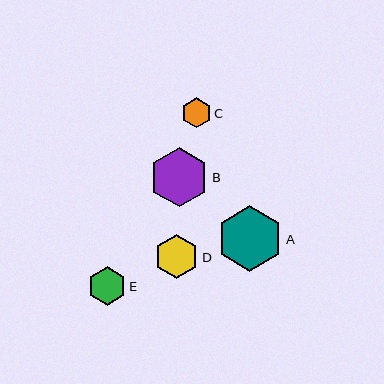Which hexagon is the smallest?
Hexagon C is the smallest with a size of approximately 30 pixels.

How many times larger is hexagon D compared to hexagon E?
Hexagon D is approximately 1.1 times the size of hexagon E.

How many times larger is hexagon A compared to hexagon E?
Hexagon A is approximately 1.7 times the size of hexagon E.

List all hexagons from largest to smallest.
From largest to smallest: A, B, D, E, C.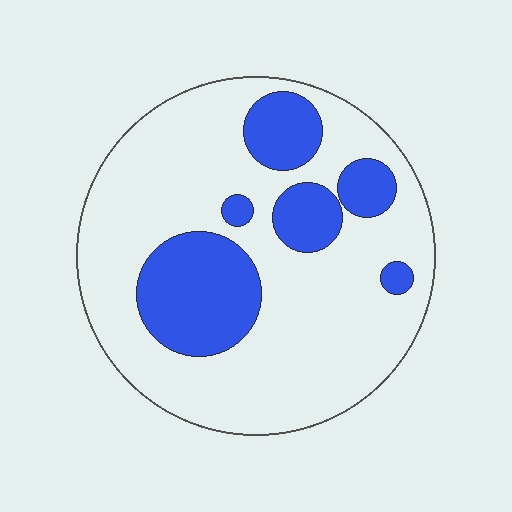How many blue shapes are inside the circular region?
6.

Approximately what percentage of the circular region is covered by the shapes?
Approximately 25%.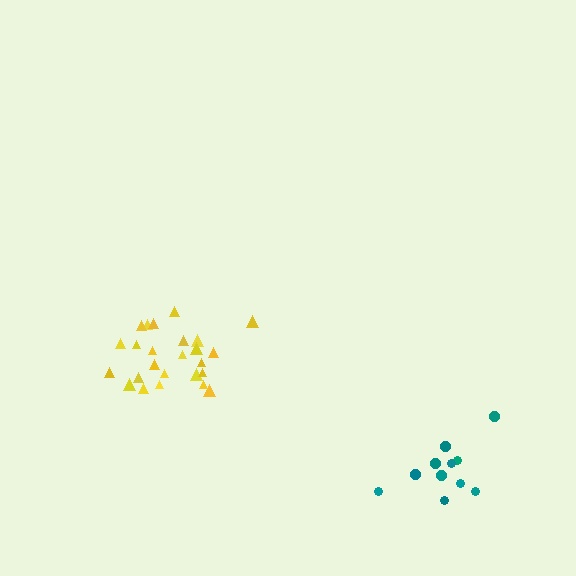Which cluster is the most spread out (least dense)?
Teal.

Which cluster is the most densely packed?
Yellow.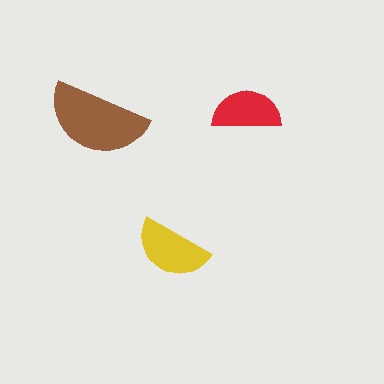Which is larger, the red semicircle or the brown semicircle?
The brown one.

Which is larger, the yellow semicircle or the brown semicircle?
The brown one.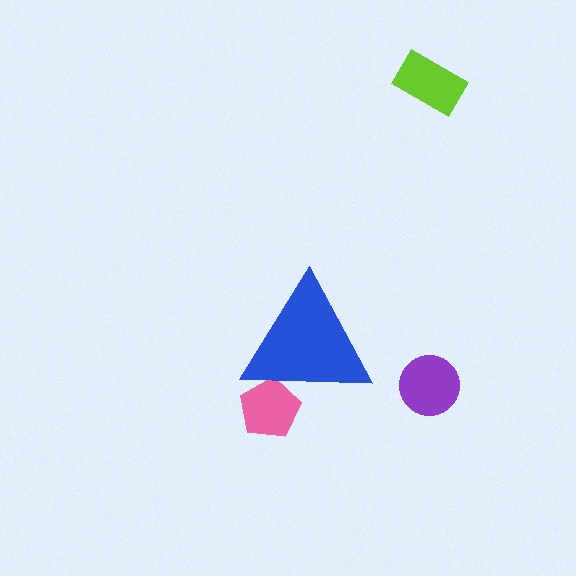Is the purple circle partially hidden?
No, the purple circle is fully visible.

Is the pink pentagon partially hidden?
Yes, the pink pentagon is partially hidden behind the blue triangle.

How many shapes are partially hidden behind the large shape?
1 shape is partially hidden.